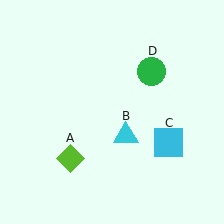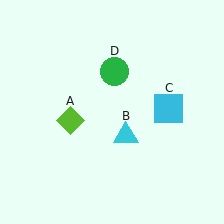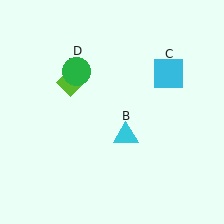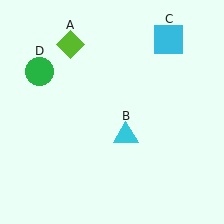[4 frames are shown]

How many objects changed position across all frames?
3 objects changed position: lime diamond (object A), cyan square (object C), green circle (object D).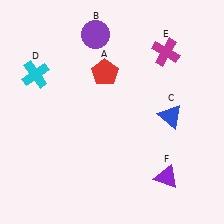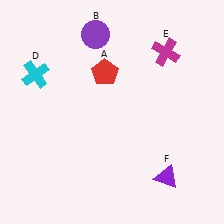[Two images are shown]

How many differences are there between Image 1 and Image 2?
There is 1 difference between the two images.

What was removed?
The blue triangle (C) was removed in Image 2.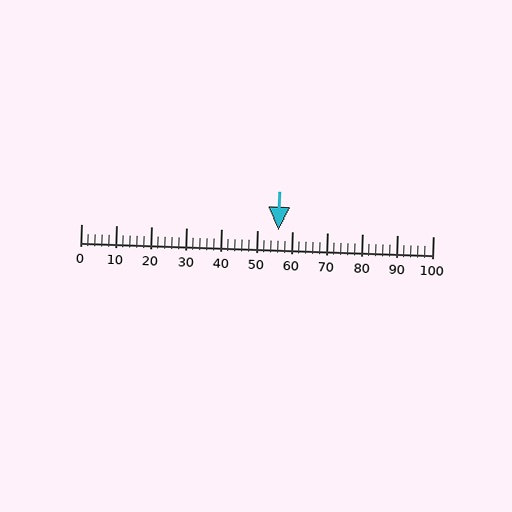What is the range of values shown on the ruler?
The ruler shows values from 0 to 100.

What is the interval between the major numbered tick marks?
The major tick marks are spaced 10 units apart.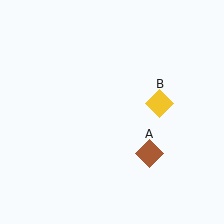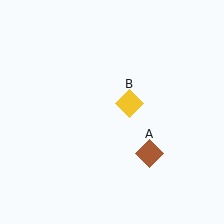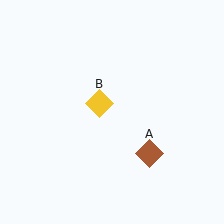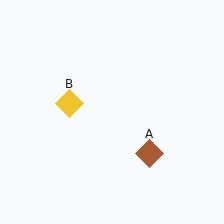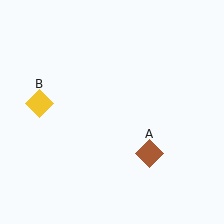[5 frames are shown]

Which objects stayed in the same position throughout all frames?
Brown diamond (object A) remained stationary.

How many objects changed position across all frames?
1 object changed position: yellow diamond (object B).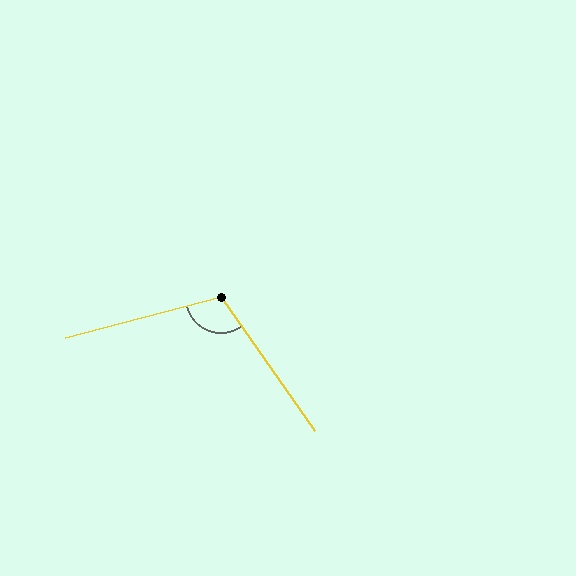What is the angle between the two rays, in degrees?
Approximately 110 degrees.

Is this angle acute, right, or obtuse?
It is obtuse.